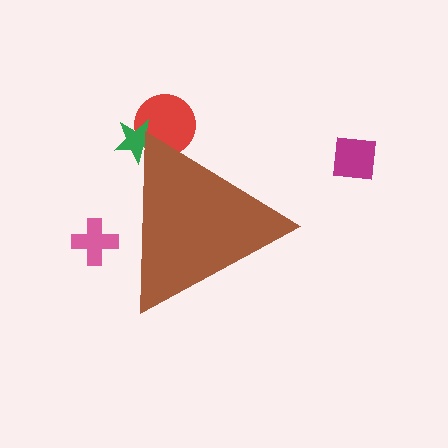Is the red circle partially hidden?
Yes, the red circle is partially hidden behind the brown triangle.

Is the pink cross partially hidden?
Yes, the pink cross is partially hidden behind the brown triangle.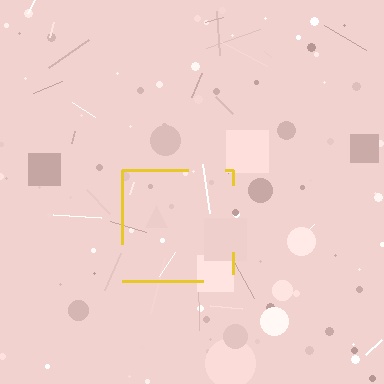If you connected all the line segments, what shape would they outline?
They would outline a square.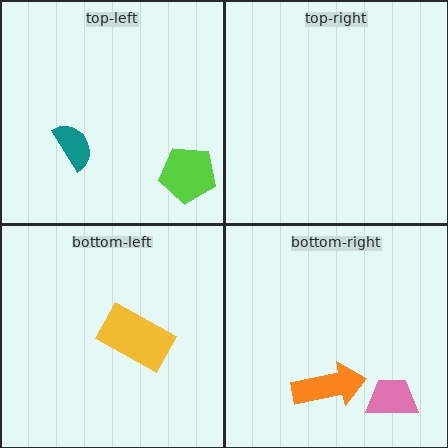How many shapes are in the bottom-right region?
2.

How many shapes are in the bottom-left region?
1.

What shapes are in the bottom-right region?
The pink trapezoid, the orange arrow.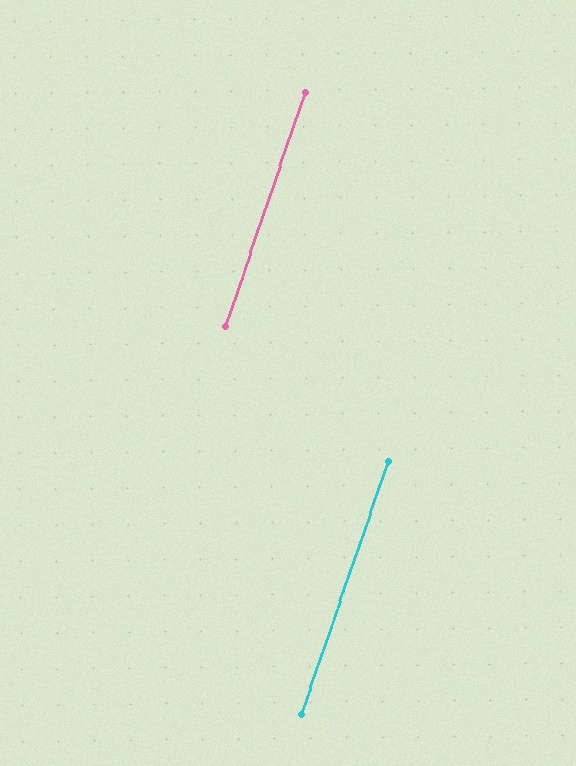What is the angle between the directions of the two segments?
Approximately 0 degrees.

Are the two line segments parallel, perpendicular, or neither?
Parallel — their directions differ by only 0.2°.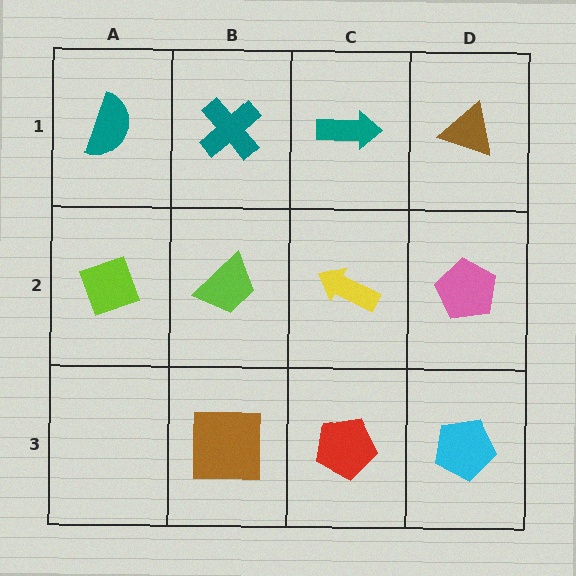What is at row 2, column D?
A pink pentagon.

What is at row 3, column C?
A red pentagon.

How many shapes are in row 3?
3 shapes.